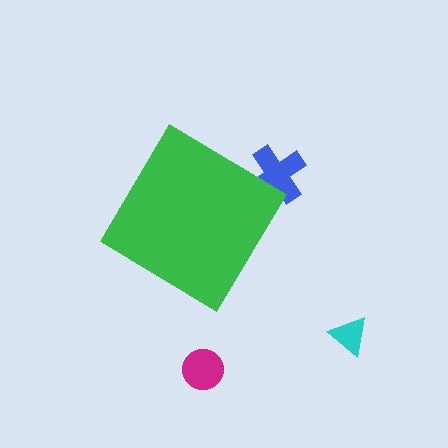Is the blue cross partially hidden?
Yes, the blue cross is partially hidden behind the green diamond.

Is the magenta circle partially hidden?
No, the magenta circle is fully visible.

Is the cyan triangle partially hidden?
No, the cyan triangle is fully visible.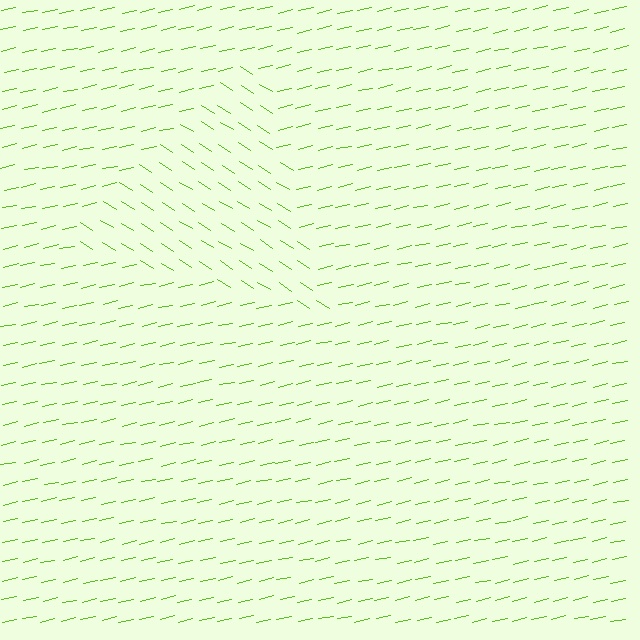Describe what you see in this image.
The image is filled with small lime line segments. A triangle region in the image has lines oriented differently from the surrounding lines, creating a visible texture boundary.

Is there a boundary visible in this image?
Yes, there is a texture boundary formed by a change in line orientation.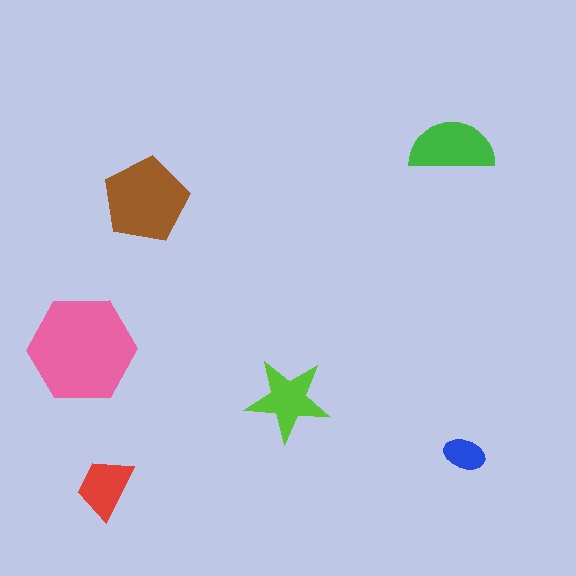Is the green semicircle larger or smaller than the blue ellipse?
Larger.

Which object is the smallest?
The blue ellipse.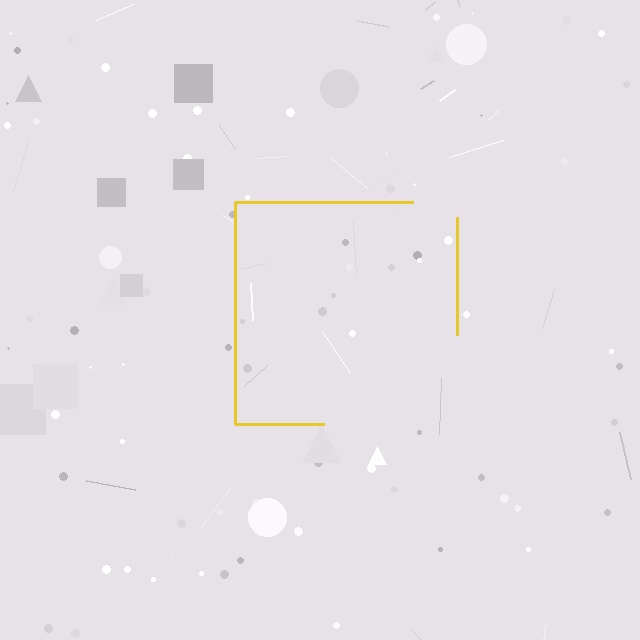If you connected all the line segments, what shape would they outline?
They would outline a square.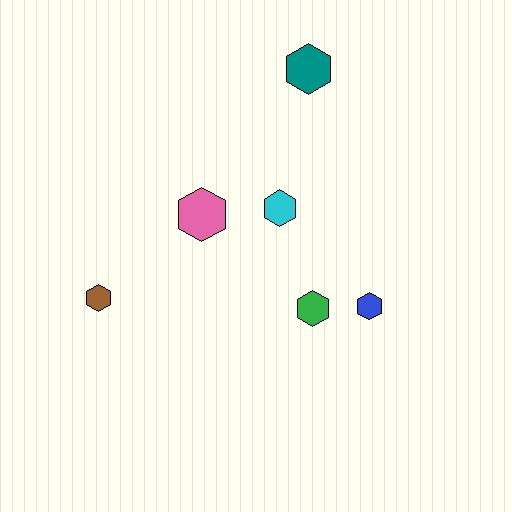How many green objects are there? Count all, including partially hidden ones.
There is 1 green object.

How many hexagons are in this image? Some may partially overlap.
There are 6 hexagons.